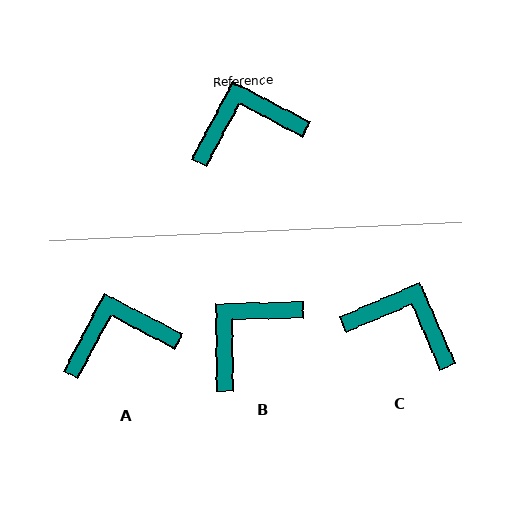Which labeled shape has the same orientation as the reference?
A.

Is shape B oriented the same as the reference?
No, it is off by about 29 degrees.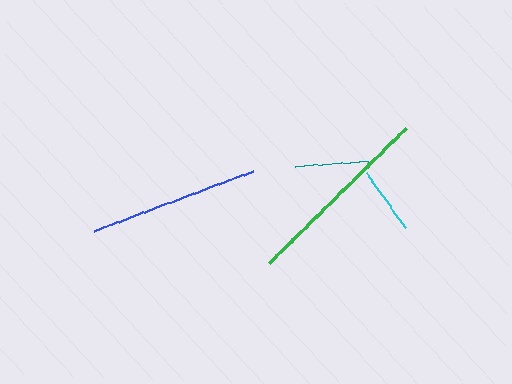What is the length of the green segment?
The green segment is approximately 191 pixels long.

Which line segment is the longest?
The green line is the longest at approximately 191 pixels.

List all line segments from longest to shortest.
From longest to shortest: green, blue, teal, cyan.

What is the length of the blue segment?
The blue segment is approximately 169 pixels long.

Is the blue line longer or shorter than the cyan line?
The blue line is longer than the cyan line.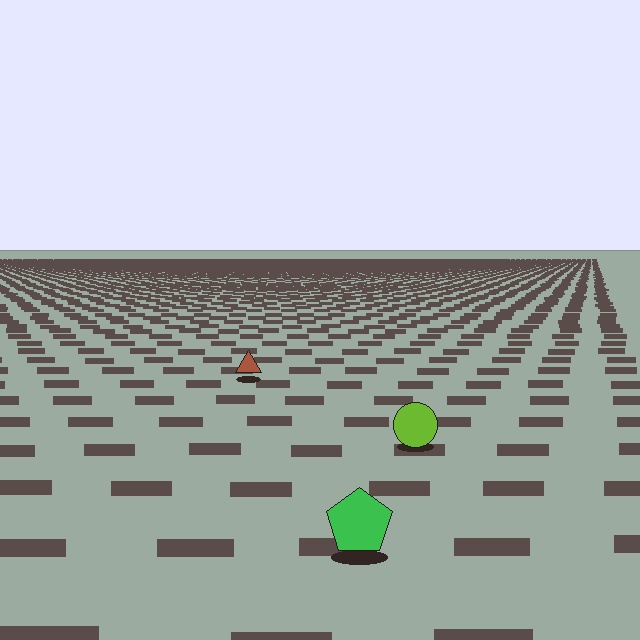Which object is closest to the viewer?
The green pentagon is closest. The texture marks near it are larger and more spread out.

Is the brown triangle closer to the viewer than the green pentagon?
No. The green pentagon is closer — you can tell from the texture gradient: the ground texture is coarser near it.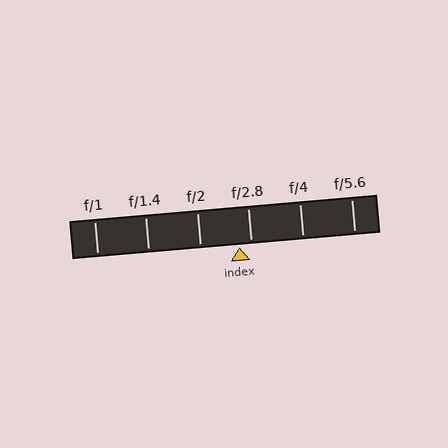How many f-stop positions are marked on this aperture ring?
There are 6 f-stop positions marked.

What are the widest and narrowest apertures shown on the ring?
The widest aperture shown is f/1 and the narrowest is f/5.6.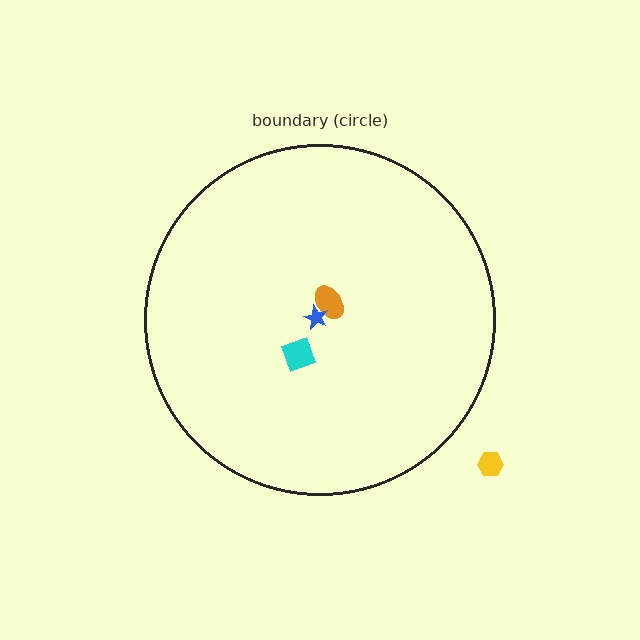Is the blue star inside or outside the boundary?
Inside.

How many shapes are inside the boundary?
3 inside, 1 outside.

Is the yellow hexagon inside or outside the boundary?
Outside.